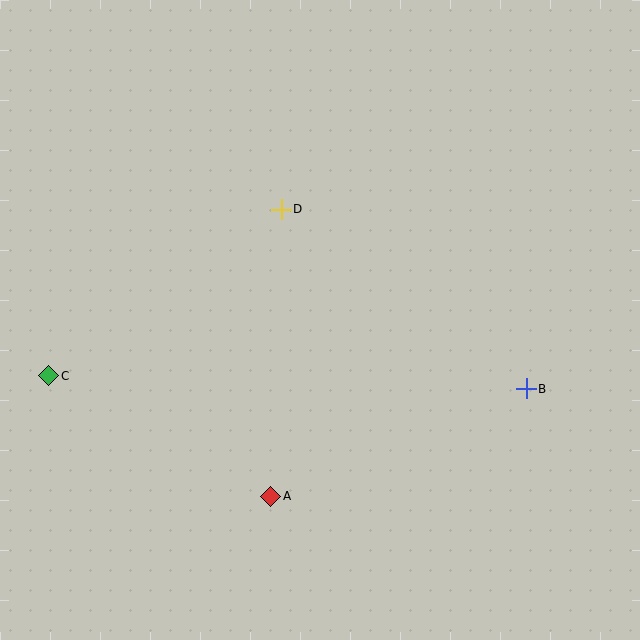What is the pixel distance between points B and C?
The distance between B and C is 478 pixels.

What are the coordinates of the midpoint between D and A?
The midpoint between D and A is at (276, 353).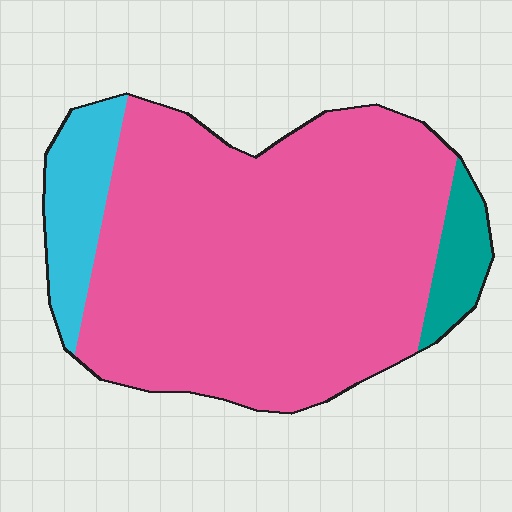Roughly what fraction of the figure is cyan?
Cyan covers around 10% of the figure.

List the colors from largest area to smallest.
From largest to smallest: pink, cyan, teal.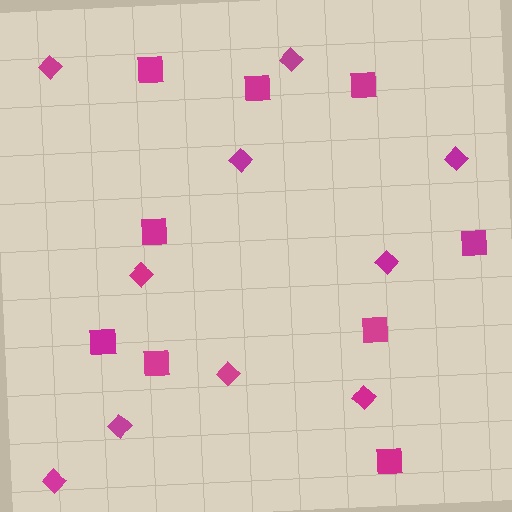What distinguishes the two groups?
There are 2 groups: one group of diamonds (10) and one group of squares (9).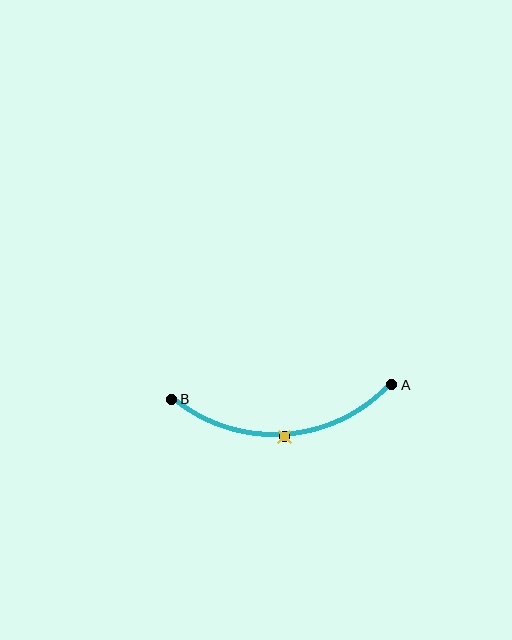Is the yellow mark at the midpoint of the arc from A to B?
Yes. The yellow mark lies on the arc at equal arc-length from both A and B — it is the arc midpoint.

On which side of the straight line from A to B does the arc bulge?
The arc bulges below the straight line connecting A and B.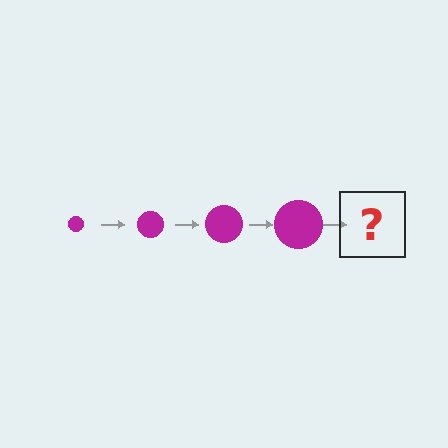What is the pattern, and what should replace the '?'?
The pattern is that the circle gets progressively larger each step. The '?' should be a magenta circle, larger than the previous one.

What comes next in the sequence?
The next element should be a magenta circle, larger than the previous one.